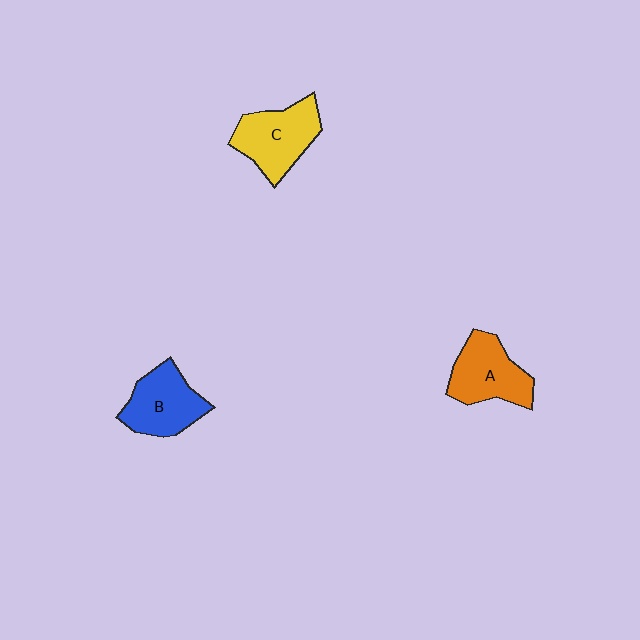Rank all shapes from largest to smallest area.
From largest to smallest: C (yellow), A (orange), B (blue).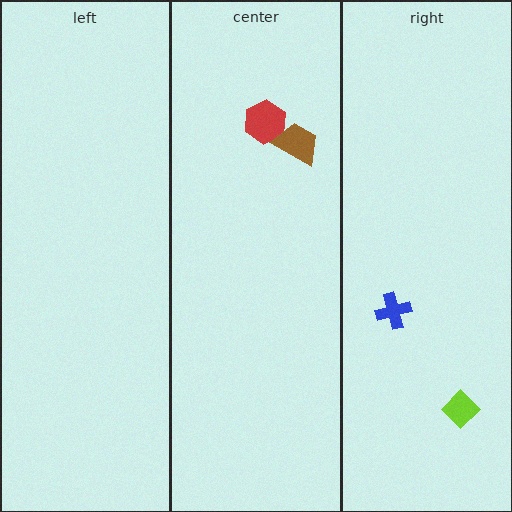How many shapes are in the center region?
2.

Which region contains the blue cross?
The right region.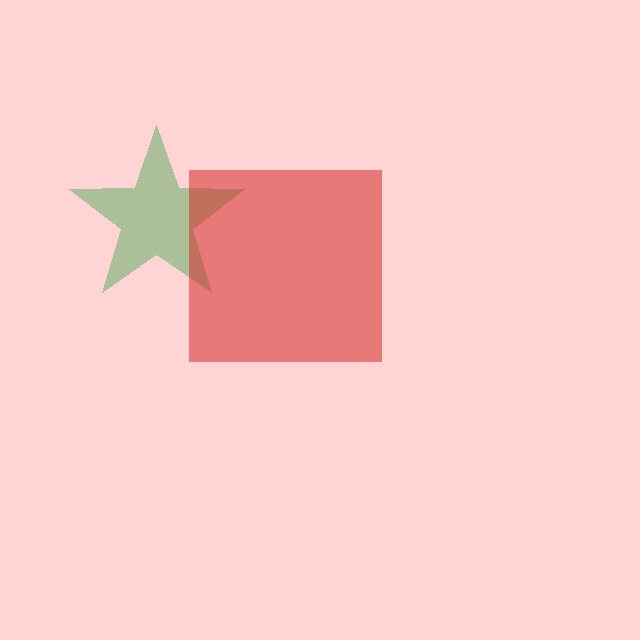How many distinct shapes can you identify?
There are 2 distinct shapes: a green star, a red square.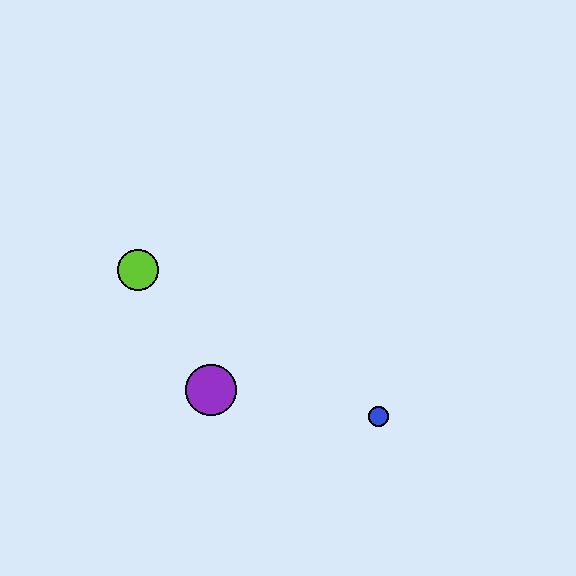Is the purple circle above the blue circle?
Yes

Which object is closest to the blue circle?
The purple circle is closest to the blue circle.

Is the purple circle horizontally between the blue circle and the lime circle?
Yes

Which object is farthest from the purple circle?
The blue circle is farthest from the purple circle.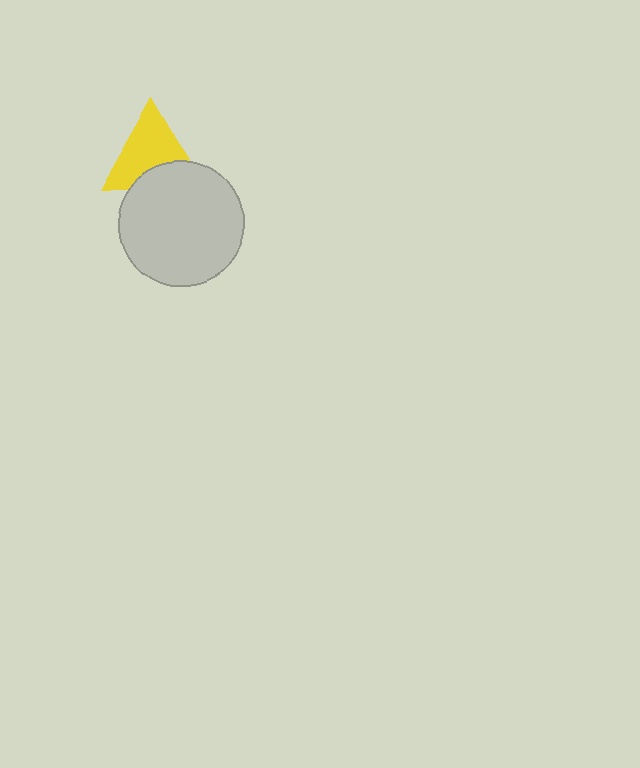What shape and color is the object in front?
The object in front is a light gray circle.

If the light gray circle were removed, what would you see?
You would see the complete yellow triangle.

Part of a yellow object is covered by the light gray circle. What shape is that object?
It is a triangle.